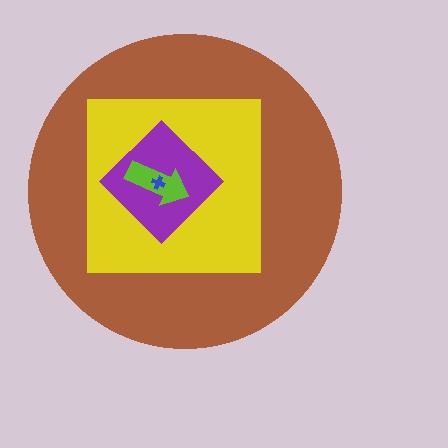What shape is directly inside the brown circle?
The yellow square.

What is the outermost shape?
The brown circle.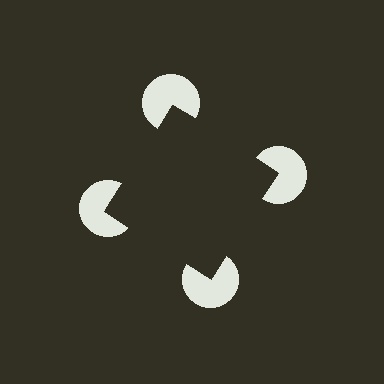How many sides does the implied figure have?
4 sides.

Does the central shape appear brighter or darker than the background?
It typically appears slightly darker than the background, even though no actual brightness change is drawn.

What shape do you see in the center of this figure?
An illusory square — its edges are inferred from the aligned wedge cuts in the pac-man discs, not physically drawn.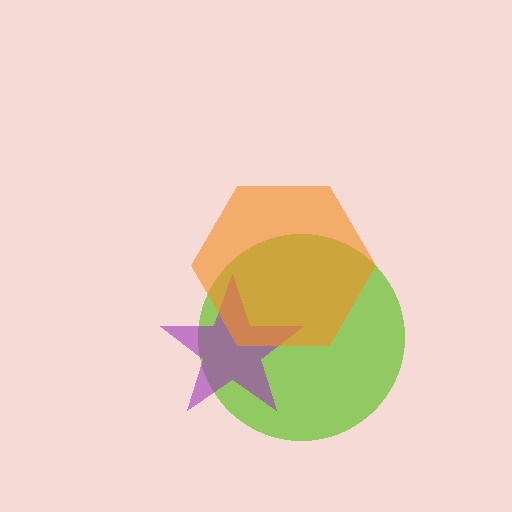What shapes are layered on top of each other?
The layered shapes are: a lime circle, a purple star, an orange hexagon.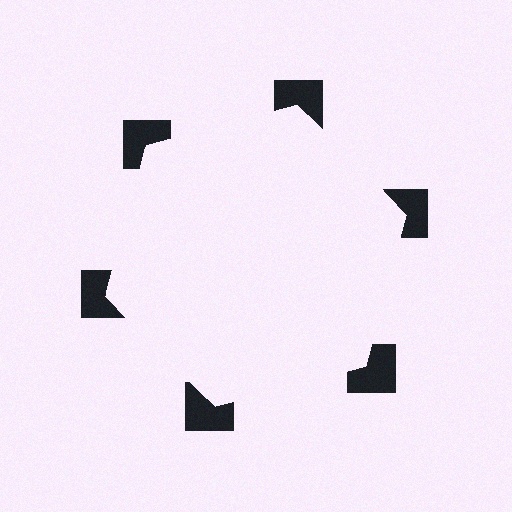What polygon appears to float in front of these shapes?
An illusory hexagon — its edges are inferred from the aligned wedge cuts in the notched squares, not physically drawn.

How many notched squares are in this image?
There are 6 — one at each vertex of the illusory hexagon.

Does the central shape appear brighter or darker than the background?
It typically appears slightly brighter than the background, even though no actual brightness change is drawn.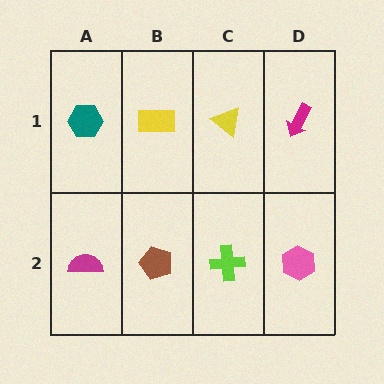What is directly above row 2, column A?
A teal hexagon.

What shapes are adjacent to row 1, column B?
A brown pentagon (row 2, column B), a teal hexagon (row 1, column A), a yellow triangle (row 1, column C).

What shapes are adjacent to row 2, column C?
A yellow triangle (row 1, column C), a brown pentagon (row 2, column B), a pink hexagon (row 2, column D).